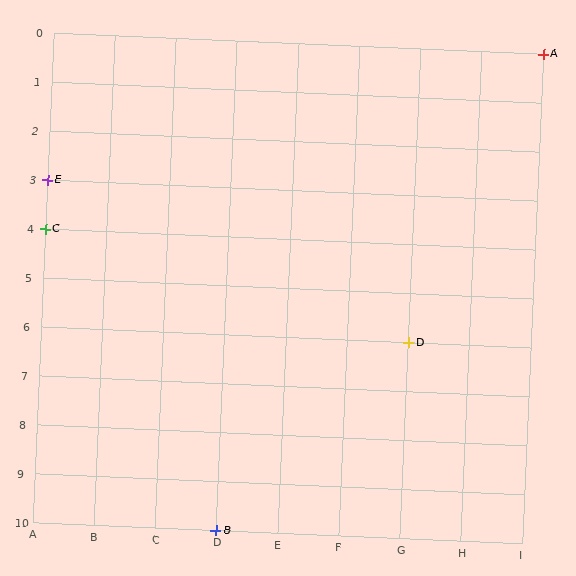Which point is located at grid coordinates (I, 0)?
Point A is at (I, 0).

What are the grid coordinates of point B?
Point B is at grid coordinates (D, 10).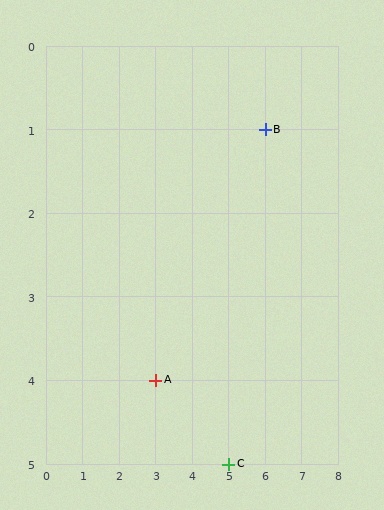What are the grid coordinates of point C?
Point C is at grid coordinates (5, 5).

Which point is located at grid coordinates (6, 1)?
Point B is at (6, 1).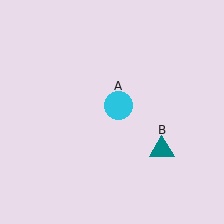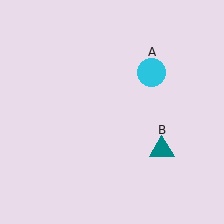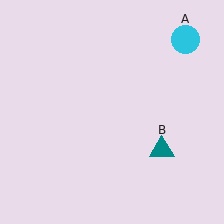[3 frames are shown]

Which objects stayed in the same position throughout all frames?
Teal triangle (object B) remained stationary.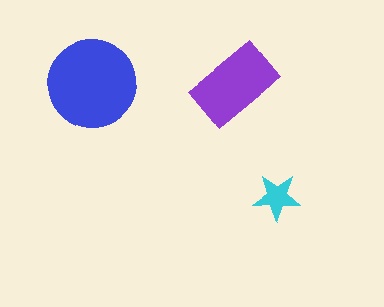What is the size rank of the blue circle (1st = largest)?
1st.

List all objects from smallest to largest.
The cyan star, the purple rectangle, the blue circle.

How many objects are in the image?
There are 3 objects in the image.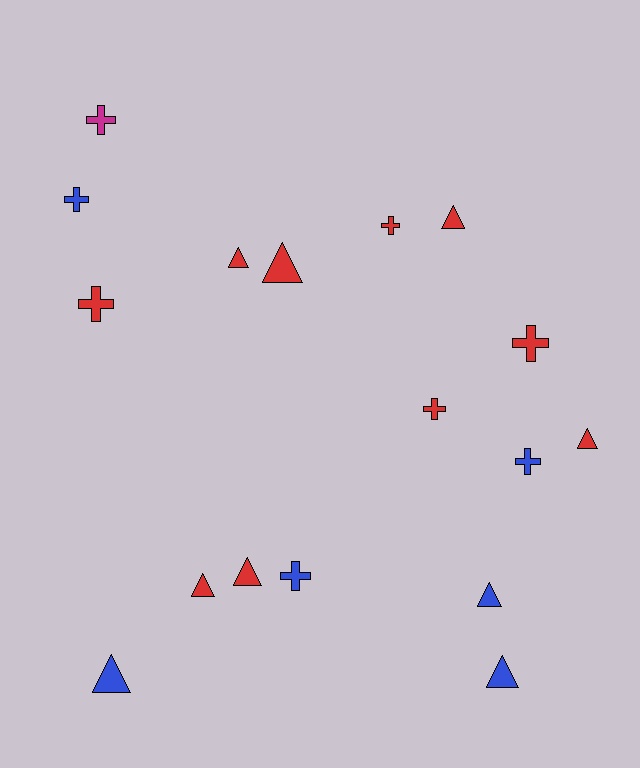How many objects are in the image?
There are 17 objects.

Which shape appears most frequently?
Triangle, with 9 objects.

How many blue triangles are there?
There are 3 blue triangles.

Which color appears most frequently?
Red, with 10 objects.